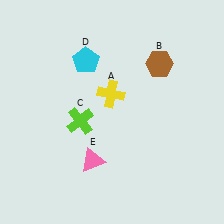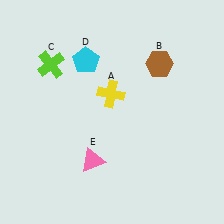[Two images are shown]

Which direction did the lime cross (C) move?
The lime cross (C) moved up.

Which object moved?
The lime cross (C) moved up.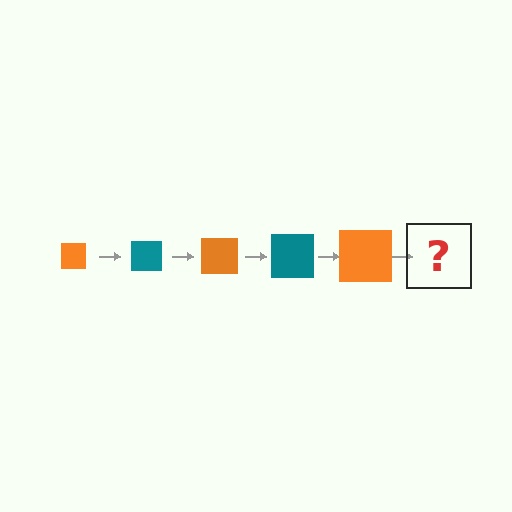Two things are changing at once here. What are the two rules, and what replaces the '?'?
The two rules are that the square grows larger each step and the color cycles through orange and teal. The '?' should be a teal square, larger than the previous one.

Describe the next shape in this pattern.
It should be a teal square, larger than the previous one.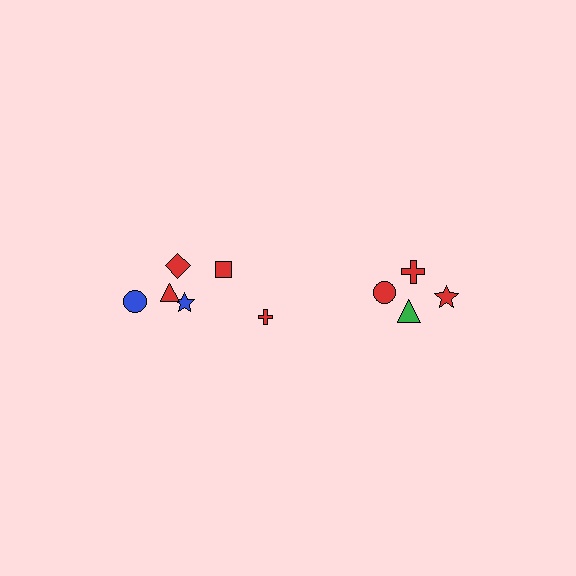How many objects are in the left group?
There are 6 objects.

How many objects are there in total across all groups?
There are 10 objects.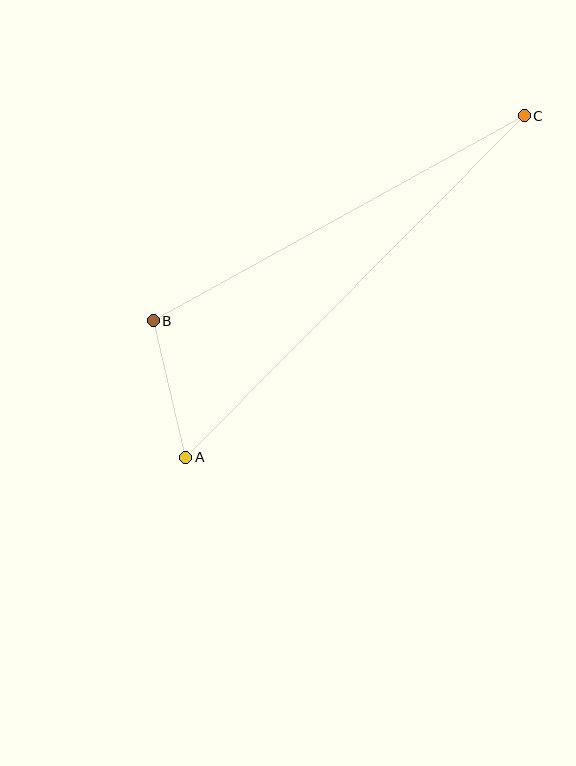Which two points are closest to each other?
Points A and B are closest to each other.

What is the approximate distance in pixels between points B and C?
The distance between B and C is approximately 424 pixels.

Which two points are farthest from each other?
Points A and C are farthest from each other.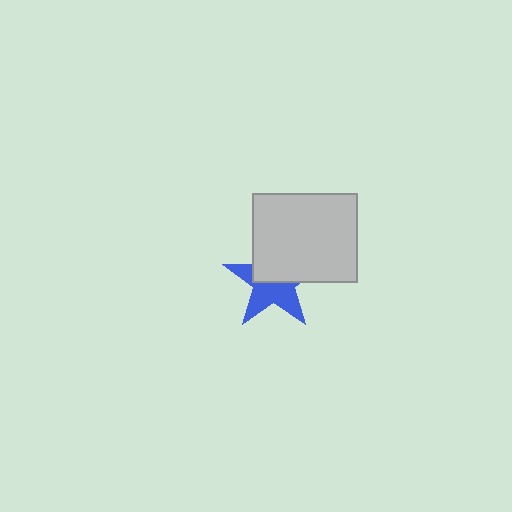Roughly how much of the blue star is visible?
About half of it is visible (roughly 52%).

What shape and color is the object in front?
The object in front is a light gray rectangle.